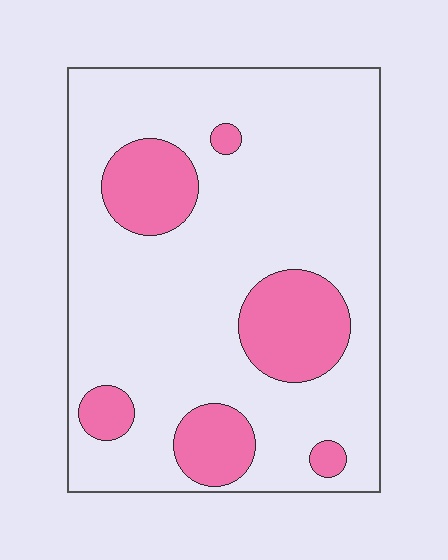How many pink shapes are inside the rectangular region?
6.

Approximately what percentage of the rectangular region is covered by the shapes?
Approximately 20%.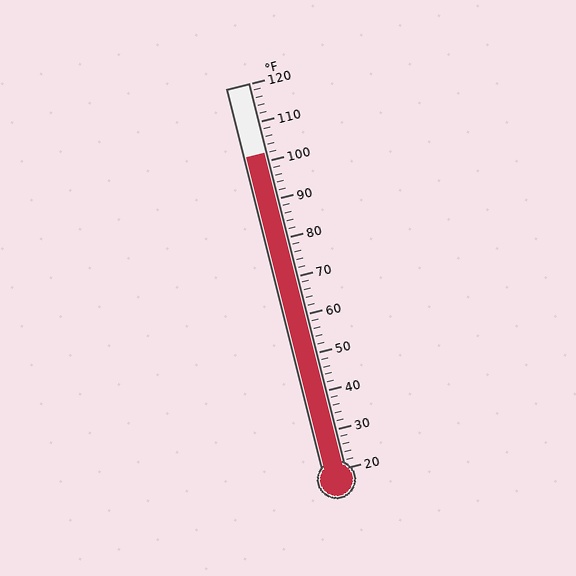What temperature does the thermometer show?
The thermometer shows approximately 102°F.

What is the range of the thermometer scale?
The thermometer scale ranges from 20°F to 120°F.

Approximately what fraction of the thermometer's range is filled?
The thermometer is filled to approximately 80% of its range.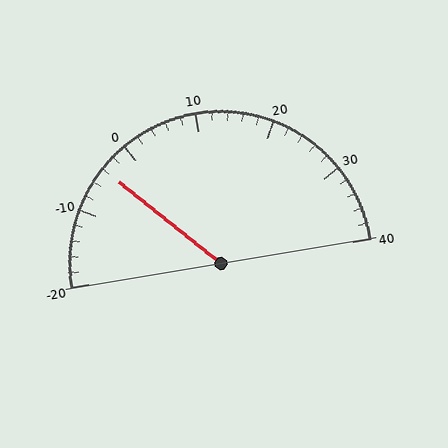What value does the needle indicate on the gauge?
The needle indicates approximately -4.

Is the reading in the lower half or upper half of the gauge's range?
The reading is in the lower half of the range (-20 to 40).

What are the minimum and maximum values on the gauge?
The gauge ranges from -20 to 40.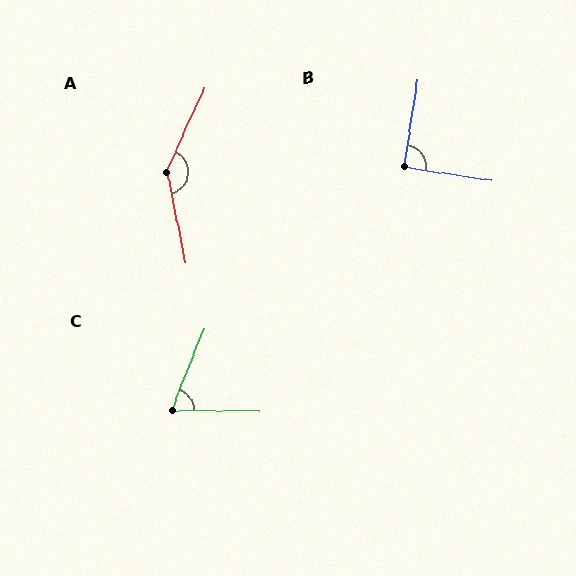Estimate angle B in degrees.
Approximately 90 degrees.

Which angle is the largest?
A, at approximately 144 degrees.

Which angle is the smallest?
C, at approximately 68 degrees.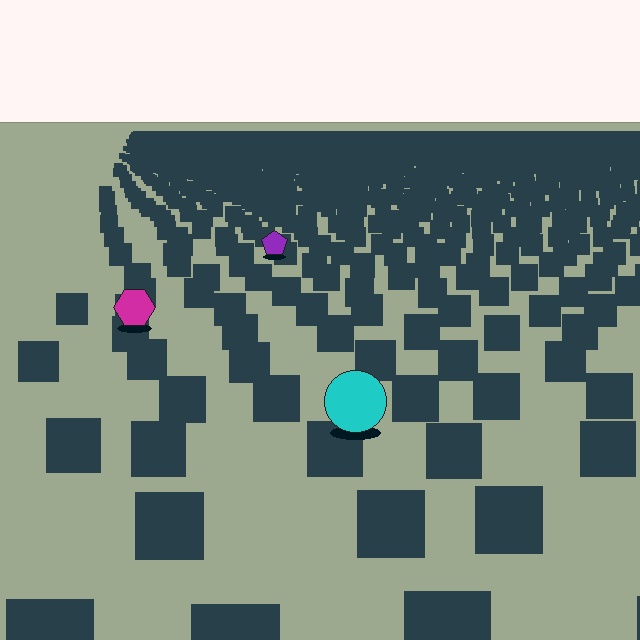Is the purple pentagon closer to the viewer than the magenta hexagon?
No. The magenta hexagon is closer — you can tell from the texture gradient: the ground texture is coarser near it.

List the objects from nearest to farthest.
From nearest to farthest: the cyan circle, the magenta hexagon, the purple pentagon.